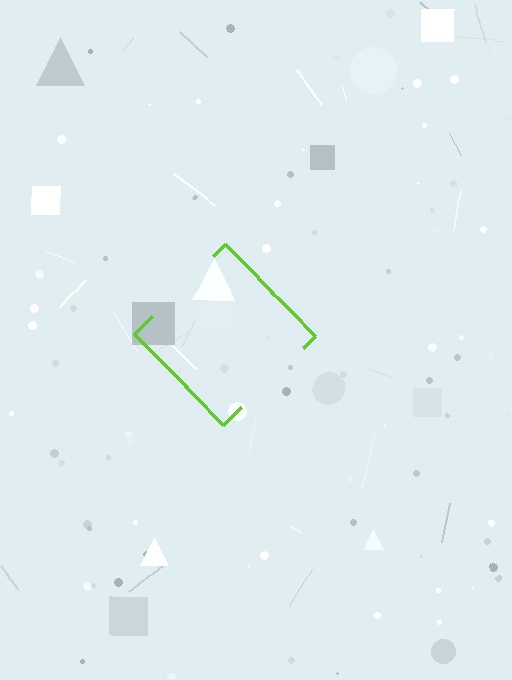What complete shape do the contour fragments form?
The contour fragments form a diamond.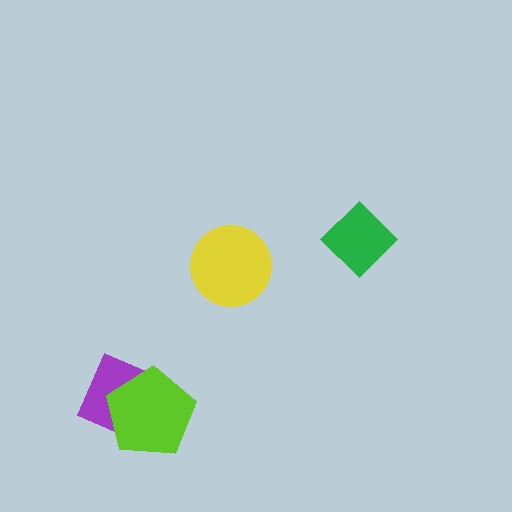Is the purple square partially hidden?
Yes, it is partially covered by another shape.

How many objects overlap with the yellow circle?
0 objects overlap with the yellow circle.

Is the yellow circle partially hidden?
No, no other shape covers it.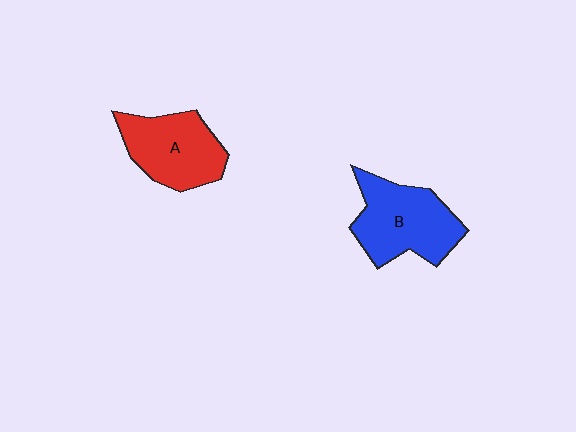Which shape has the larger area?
Shape B (blue).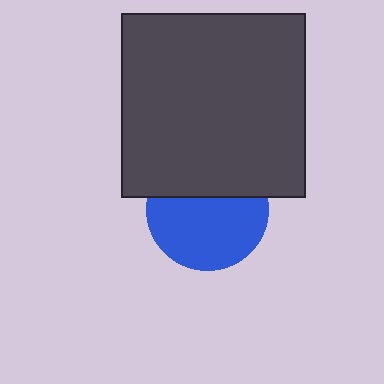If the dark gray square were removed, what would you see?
You would see the complete blue circle.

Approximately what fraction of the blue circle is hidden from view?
Roughly 38% of the blue circle is hidden behind the dark gray square.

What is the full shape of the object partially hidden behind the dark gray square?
The partially hidden object is a blue circle.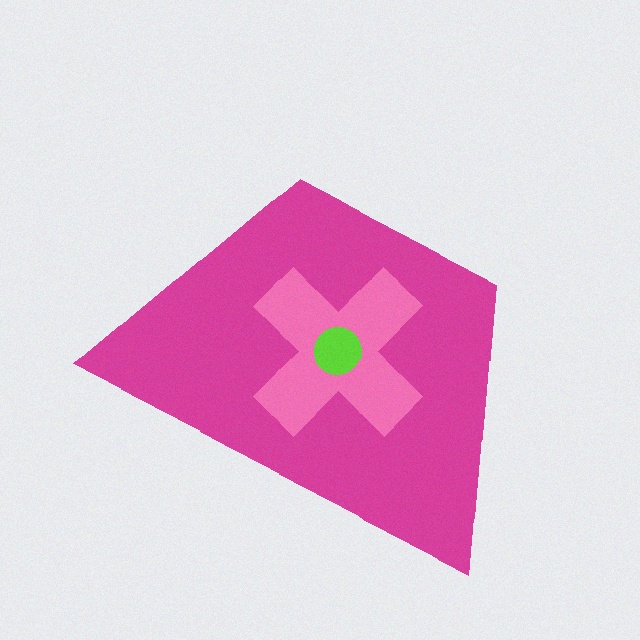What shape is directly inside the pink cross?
The lime circle.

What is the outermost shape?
The magenta trapezoid.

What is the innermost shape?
The lime circle.